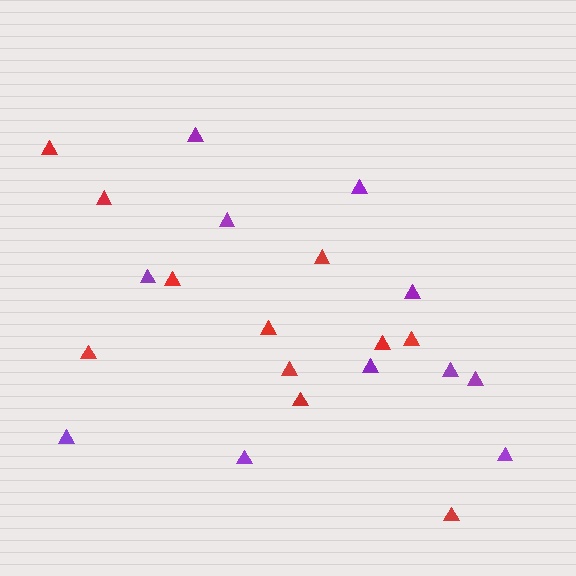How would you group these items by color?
There are 2 groups: one group of purple triangles (11) and one group of red triangles (11).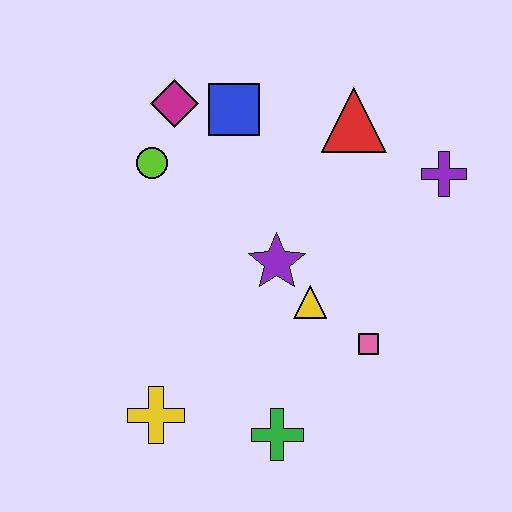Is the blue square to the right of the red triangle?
No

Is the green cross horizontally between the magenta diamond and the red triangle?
Yes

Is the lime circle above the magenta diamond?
No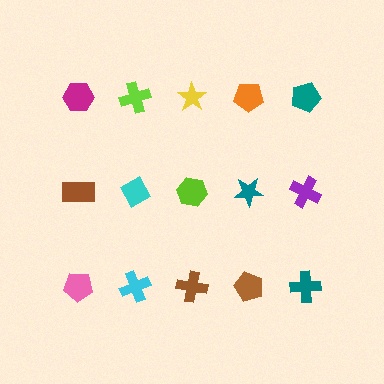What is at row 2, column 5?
A purple cross.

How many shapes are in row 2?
5 shapes.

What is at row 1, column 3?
A yellow star.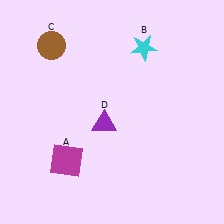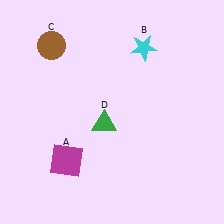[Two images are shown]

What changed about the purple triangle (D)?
In Image 1, D is purple. In Image 2, it changed to green.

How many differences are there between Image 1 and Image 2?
There is 1 difference between the two images.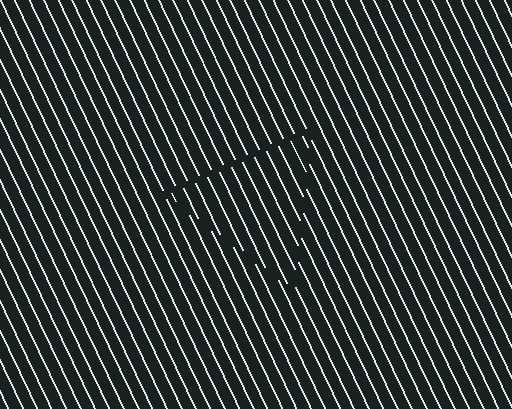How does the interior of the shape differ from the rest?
The interior of the shape contains the same grating, shifted by half a period — the contour is defined by the phase discontinuity where line-ends from the inner and outer gratings abut.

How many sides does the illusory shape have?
3 sides — the line-ends trace a triangle.